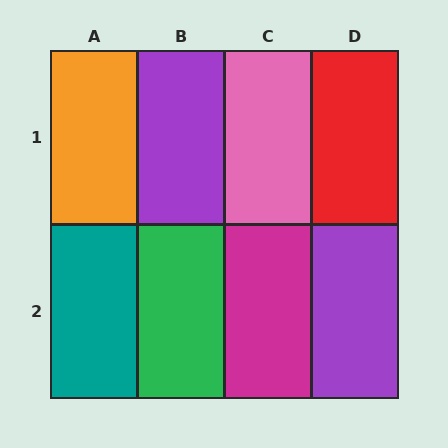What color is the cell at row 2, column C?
Magenta.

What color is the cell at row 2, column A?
Teal.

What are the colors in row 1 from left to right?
Orange, purple, pink, red.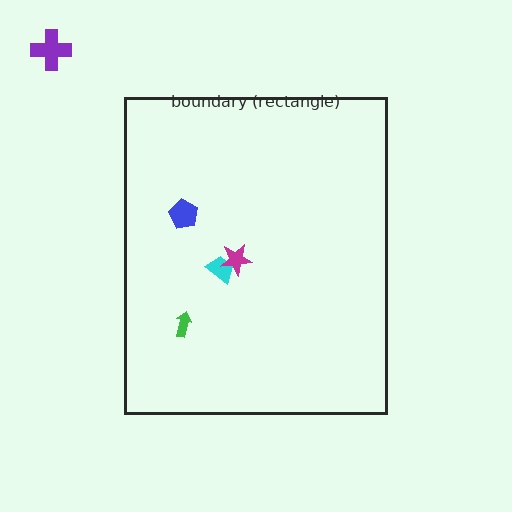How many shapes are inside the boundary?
4 inside, 1 outside.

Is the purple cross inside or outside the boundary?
Outside.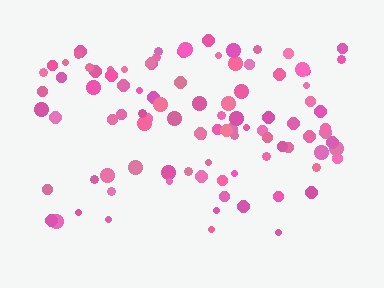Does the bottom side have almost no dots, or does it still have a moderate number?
Still a moderate number, just noticeably fewer than the top.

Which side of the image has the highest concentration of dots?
The top.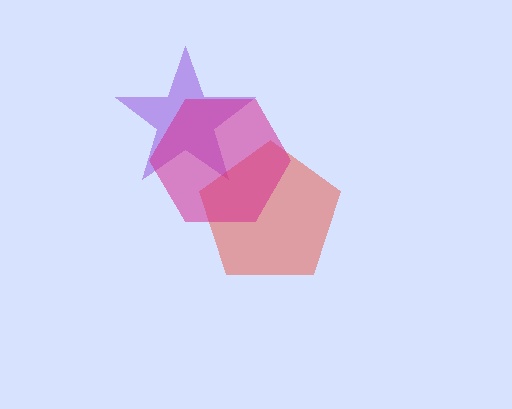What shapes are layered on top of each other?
The layered shapes are: a purple star, a red pentagon, a magenta hexagon.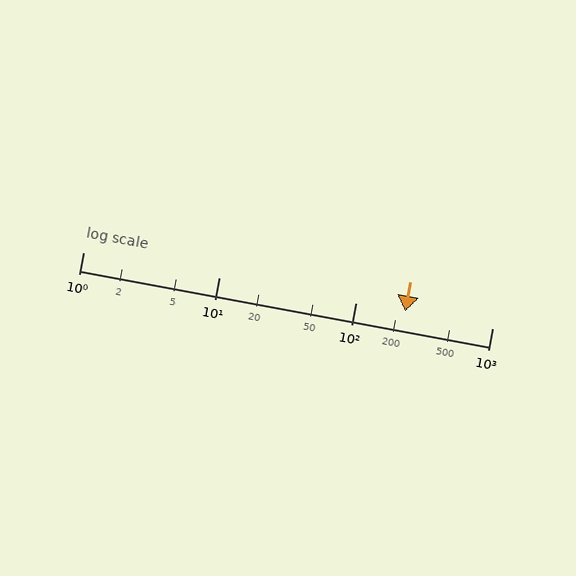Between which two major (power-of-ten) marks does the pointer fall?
The pointer is between 100 and 1000.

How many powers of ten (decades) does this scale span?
The scale spans 3 decades, from 1 to 1000.